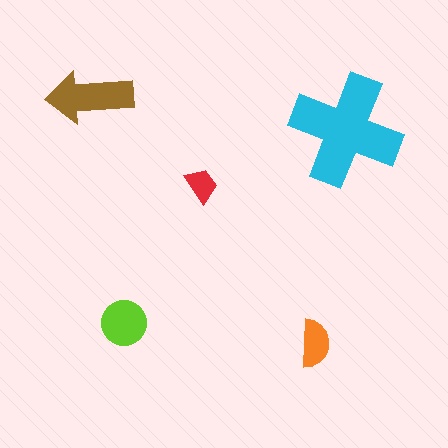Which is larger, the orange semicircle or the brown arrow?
The brown arrow.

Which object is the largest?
The cyan cross.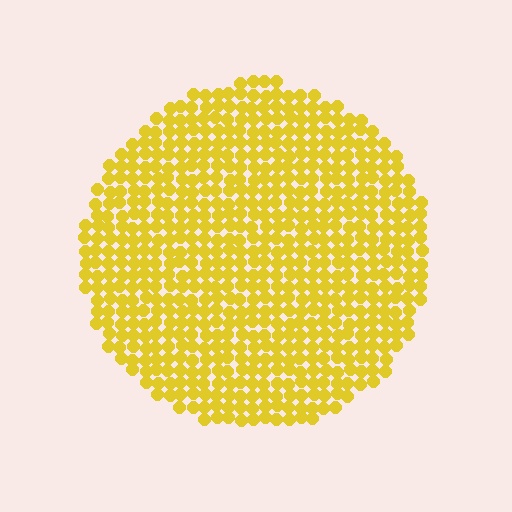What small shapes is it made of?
It is made of small circles.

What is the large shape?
The large shape is a circle.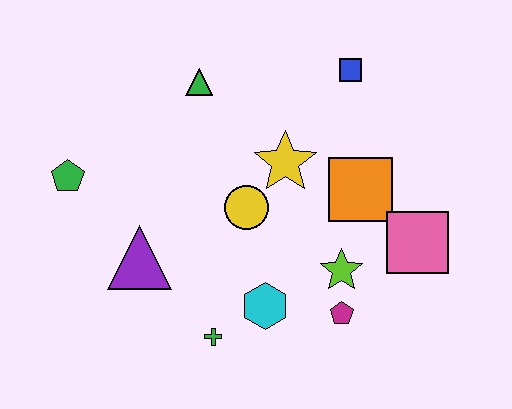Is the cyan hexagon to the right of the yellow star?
No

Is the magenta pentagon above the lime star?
No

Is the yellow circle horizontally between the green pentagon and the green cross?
No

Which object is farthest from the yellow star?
The green pentagon is farthest from the yellow star.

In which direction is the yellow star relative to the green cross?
The yellow star is above the green cross.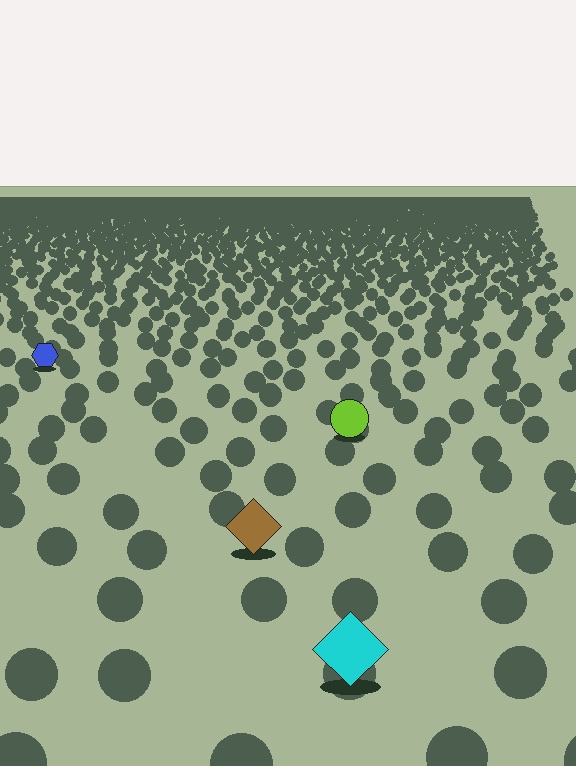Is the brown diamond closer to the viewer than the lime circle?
Yes. The brown diamond is closer — you can tell from the texture gradient: the ground texture is coarser near it.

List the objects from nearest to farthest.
From nearest to farthest: the cyan diamond, the brown diamond, the lime circle, the blue hexagon.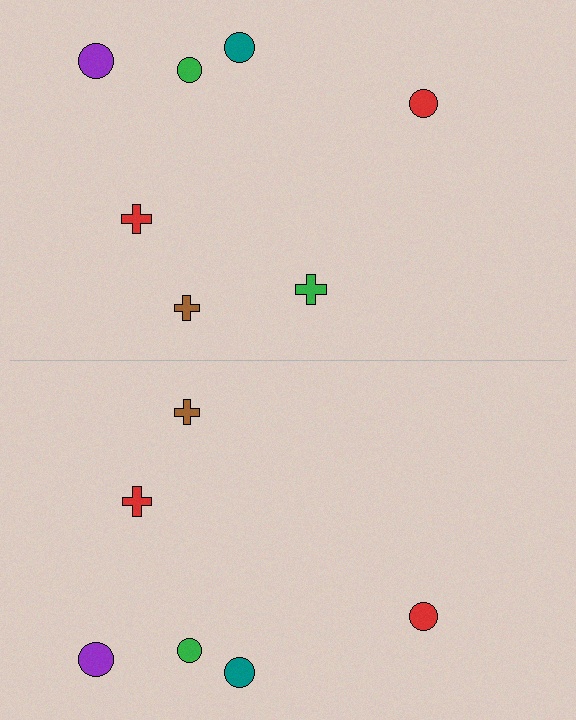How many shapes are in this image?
There are 13 shapes in this image.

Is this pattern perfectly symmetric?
No, the pattern is not perfectly symmetric. A green cross is missing from the bottom side.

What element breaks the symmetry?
A green cross is missing from the bottom side.